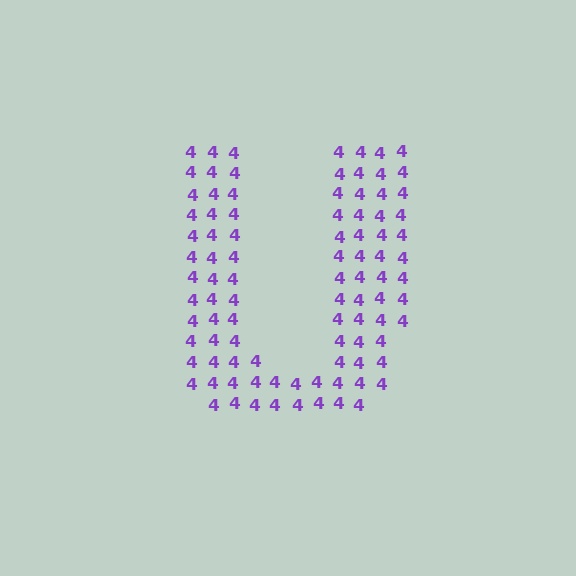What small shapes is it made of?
It is made of small digit 4's.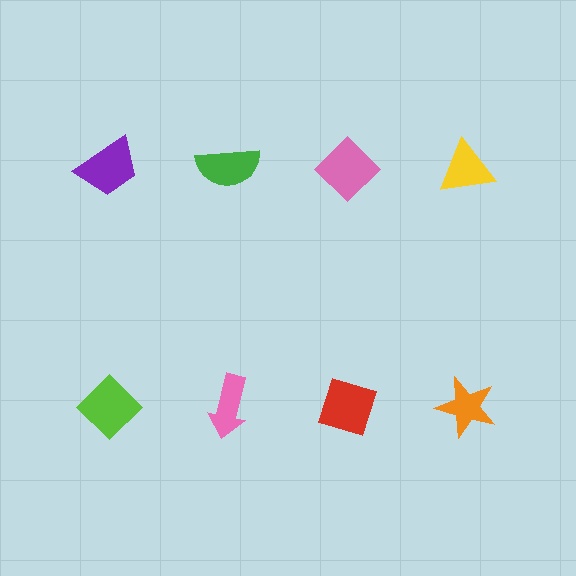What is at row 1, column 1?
A purple trapezoid.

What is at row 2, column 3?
A red diamond.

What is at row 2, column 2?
A pink arrow.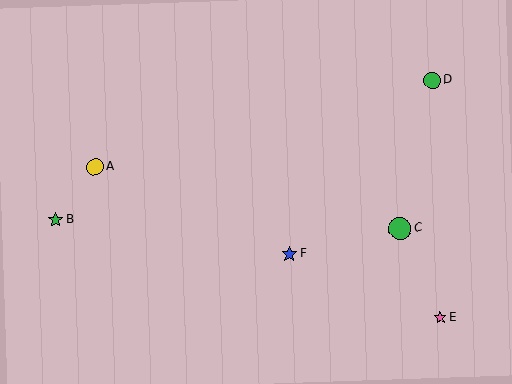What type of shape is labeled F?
Shape F is a blue star.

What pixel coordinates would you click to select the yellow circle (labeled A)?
Click at (95, 167) to select the yellow circle A.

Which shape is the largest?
The green circle (labeled C) is the largest.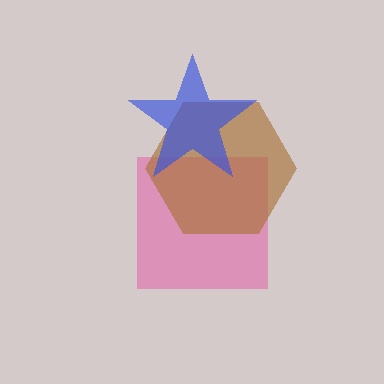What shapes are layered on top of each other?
The layered shapes are: a pink square, a brown hexagon, a blue star.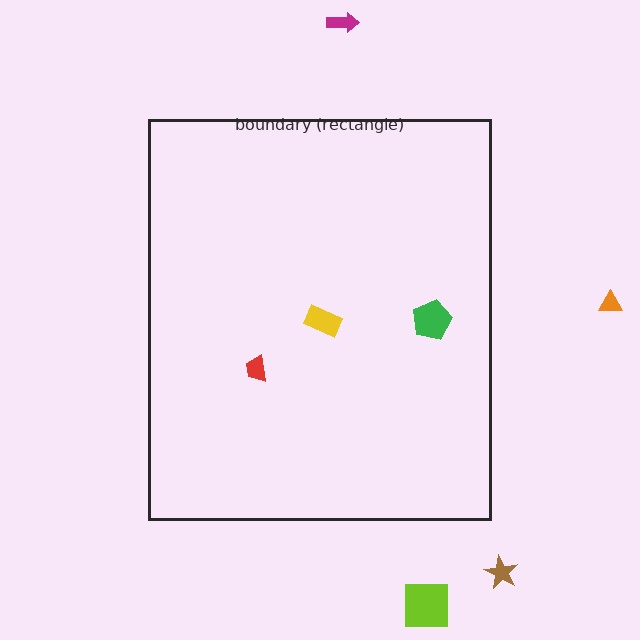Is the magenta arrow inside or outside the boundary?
Outside.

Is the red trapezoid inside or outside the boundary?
Inside.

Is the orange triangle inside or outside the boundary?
Outside.